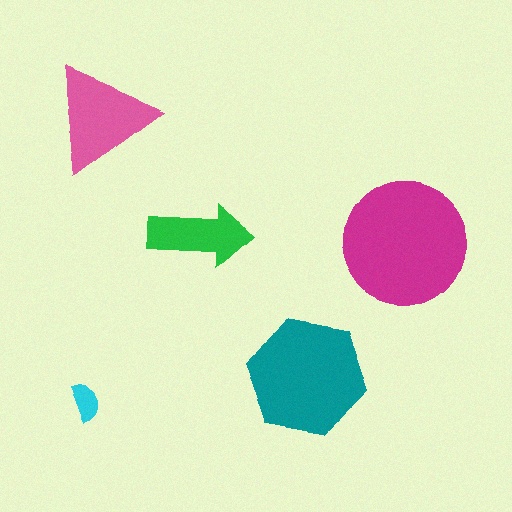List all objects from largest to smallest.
The magenta circle, the teal hexagon, the pink triangle, the green arrow, the cyan semicircle.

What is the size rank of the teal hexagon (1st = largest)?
2nd.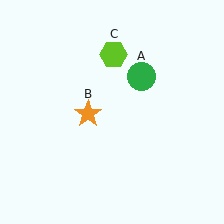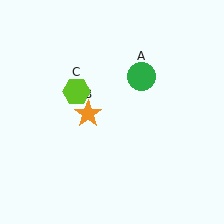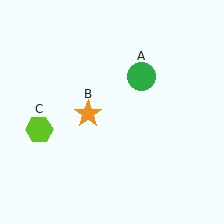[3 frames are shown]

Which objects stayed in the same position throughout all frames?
Green circle (object A) and orange star (object B) remained stationary.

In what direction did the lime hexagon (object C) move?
The lime hexagon (object C) moved down and to the left.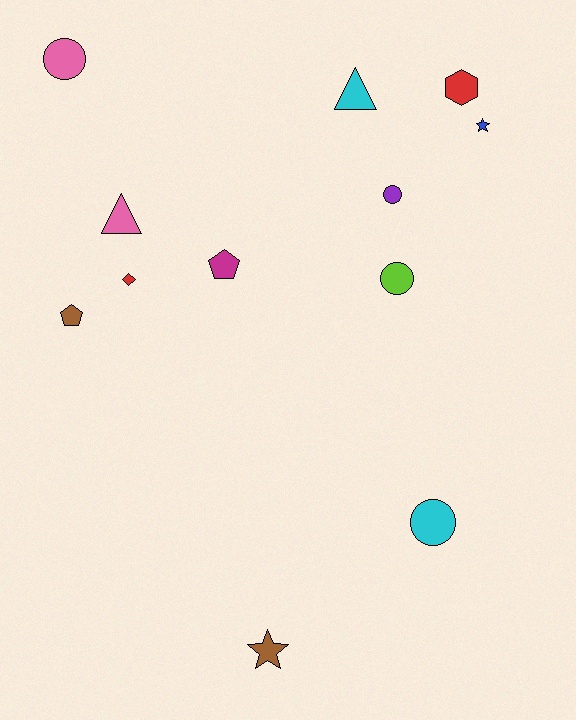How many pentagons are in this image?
There are 2 pentagons.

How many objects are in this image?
There are 12 objects.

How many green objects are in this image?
There are no green objects.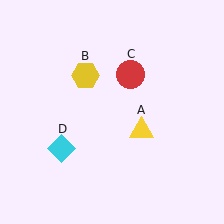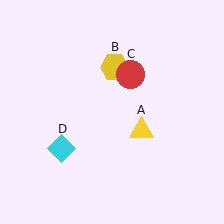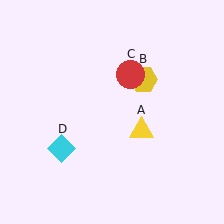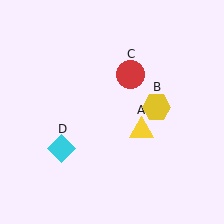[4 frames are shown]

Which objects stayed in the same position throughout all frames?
Yellow triangle (object A) and red circle (object C) and cyan diamond (object D) remained stationary.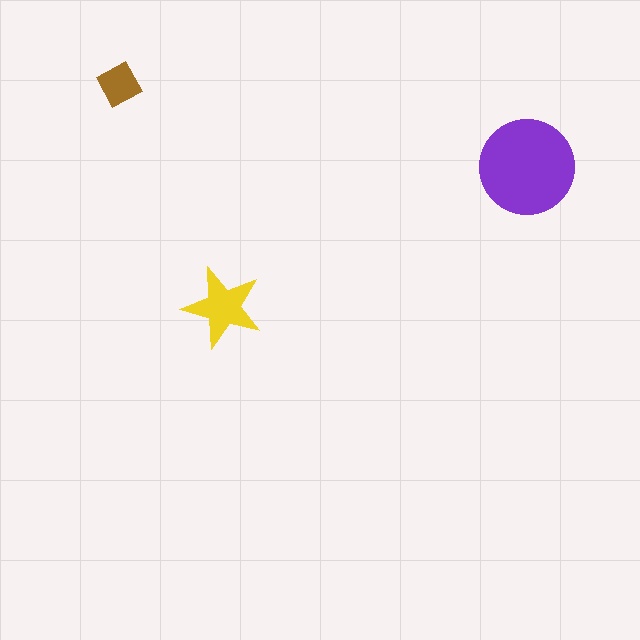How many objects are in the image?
There are 3 objects in the image.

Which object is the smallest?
The brown square.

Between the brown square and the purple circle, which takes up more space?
The purple circle.